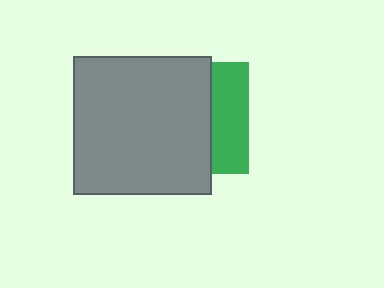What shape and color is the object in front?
The object in front is a gray square.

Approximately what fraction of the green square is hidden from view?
Roughly 66% of the green square is hidden behind the gray square.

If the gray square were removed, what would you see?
You would see the complete green square.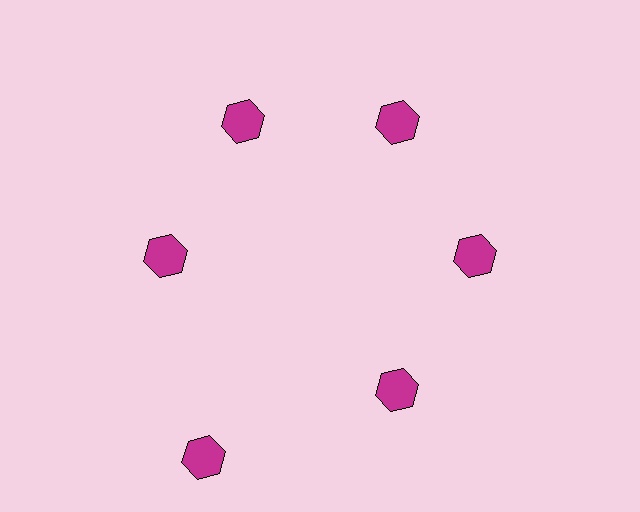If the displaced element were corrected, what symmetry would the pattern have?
It would have 6-fold rotational symmetry — the pattern would map onto itself every 60 degrees.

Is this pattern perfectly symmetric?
No. The 6 magenta hexagons are arranged in a ring, but one element near the 7 o'clock position is pushed outward from the center, breaking the 6-fold rotational symmetry.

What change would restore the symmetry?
The symmetry would be restored by moving it inward, back onto the ring so that all 6 hexagons sit at equal angles and equal distance from the center.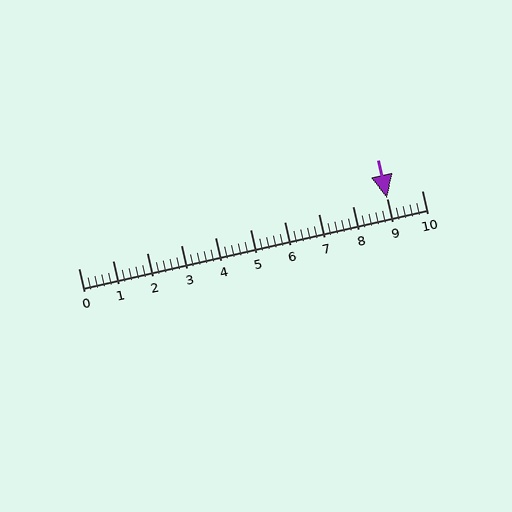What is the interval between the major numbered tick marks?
The major tick marks are spaced 1 units apart.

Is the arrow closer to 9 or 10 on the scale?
The arrow is closer to 9.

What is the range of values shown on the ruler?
The ruler shows values from 0 to 10.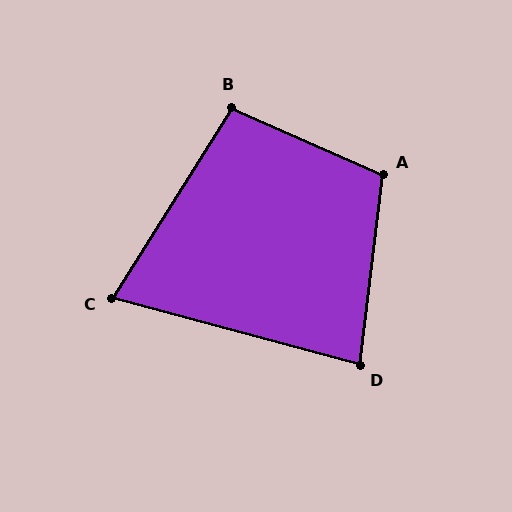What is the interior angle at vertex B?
Approximately 98 degrees (obtuse).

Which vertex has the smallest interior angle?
C, at approximately 73 degrees.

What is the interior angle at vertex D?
Approximately 82 degrees (acute).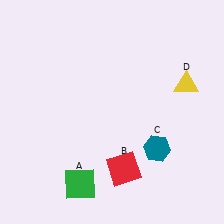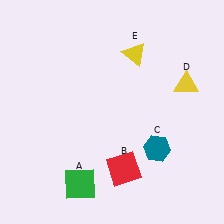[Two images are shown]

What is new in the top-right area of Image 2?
A yellow triangle (E) was added in the top-right area of Image 2.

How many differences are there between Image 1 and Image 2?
There is 1 difference between the two images.